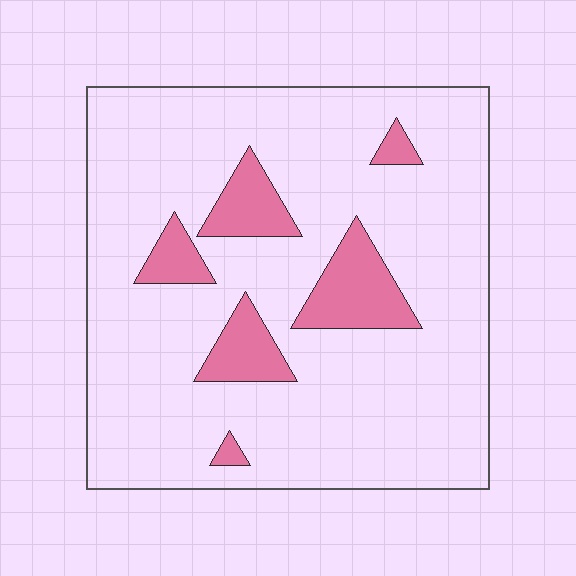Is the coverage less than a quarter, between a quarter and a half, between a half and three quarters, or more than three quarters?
Less than a quarter.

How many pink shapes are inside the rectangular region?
6.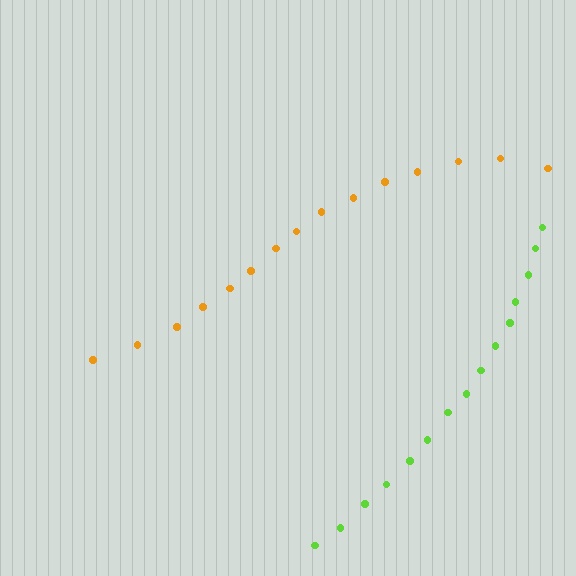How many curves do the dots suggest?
There are 2 distinct paths.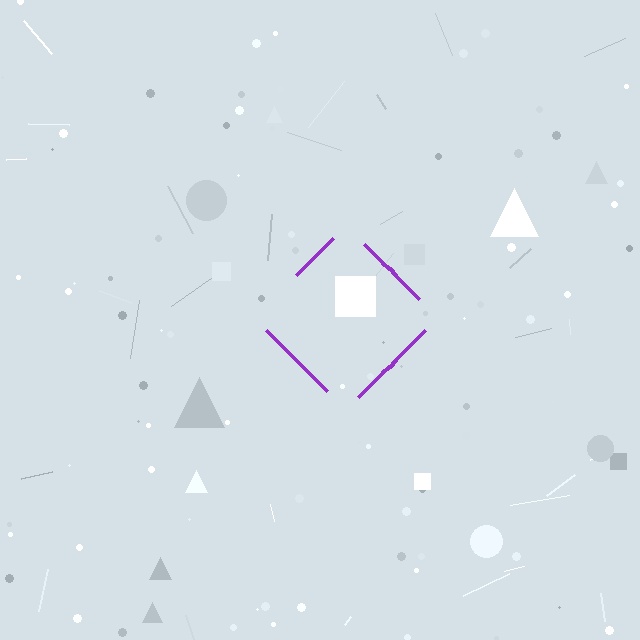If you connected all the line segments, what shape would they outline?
They would outline a diamond.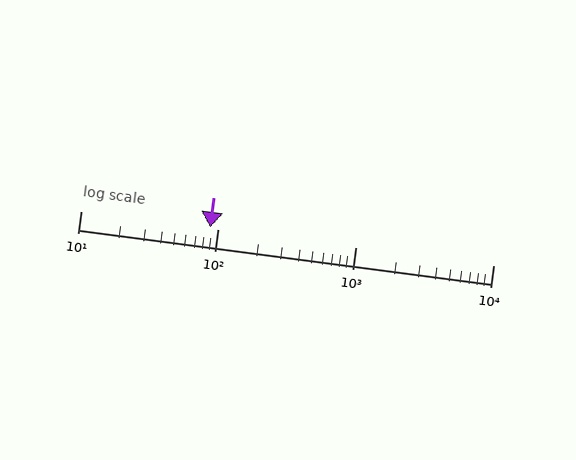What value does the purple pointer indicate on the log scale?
The pointer indicates approximately 88.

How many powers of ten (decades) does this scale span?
The scale spans 3 decades, from 10 to 10000.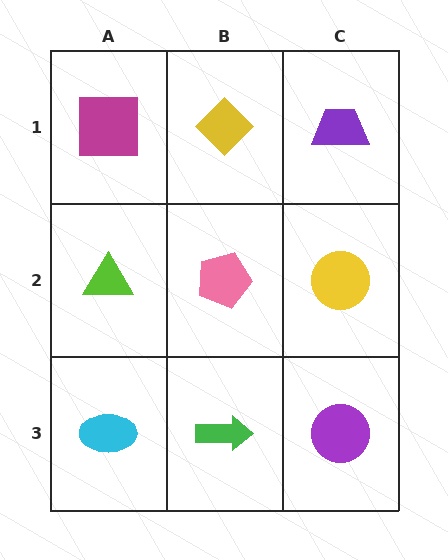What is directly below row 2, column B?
A green arrow.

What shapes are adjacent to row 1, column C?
A yellow circle (row 2, column C), a yellow diamond (row 1, column B).